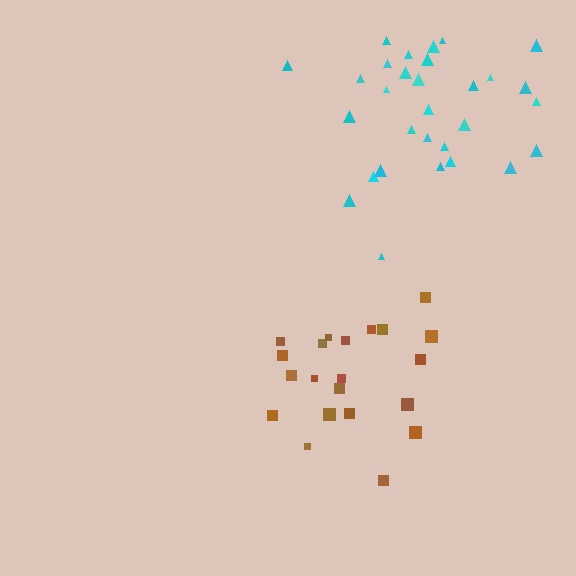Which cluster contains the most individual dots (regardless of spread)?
Cyan (30).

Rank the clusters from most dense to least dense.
cyan, brown.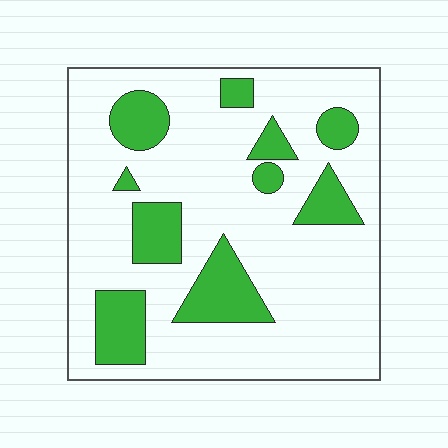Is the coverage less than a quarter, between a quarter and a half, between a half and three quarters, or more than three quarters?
Less than a quarter.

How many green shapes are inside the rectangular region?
10.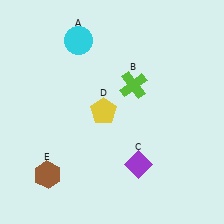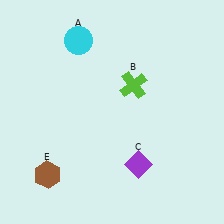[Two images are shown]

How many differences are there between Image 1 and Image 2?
There is 1 difference between the two images.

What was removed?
The yellow pentagon (D) was removed in Image 2.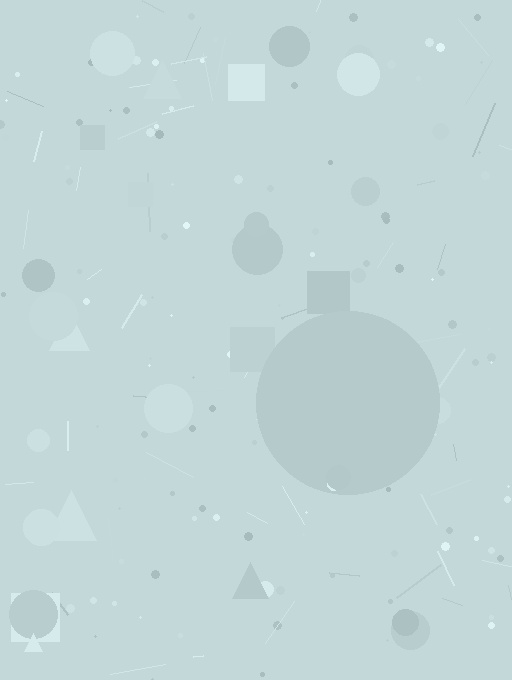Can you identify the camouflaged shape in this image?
The camouflaged shape is a circle.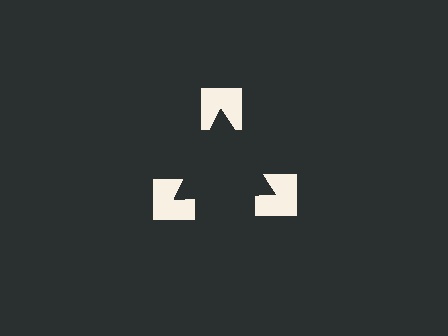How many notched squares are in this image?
There are 3 — one at each vertex of the illusory triangle.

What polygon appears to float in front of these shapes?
An illusory triangle — its edges are inferred from the aligned wedge cuts in the notched squares, not physically drawn.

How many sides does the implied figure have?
3 sides.